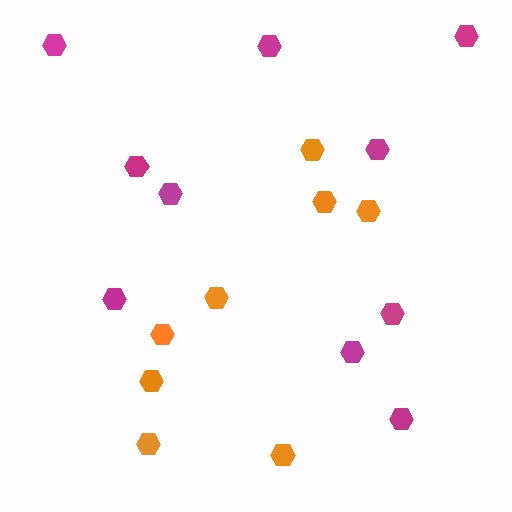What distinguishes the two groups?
There are 2 groups: one group of magenta hexagons (10) and one group of orange hexagons (8).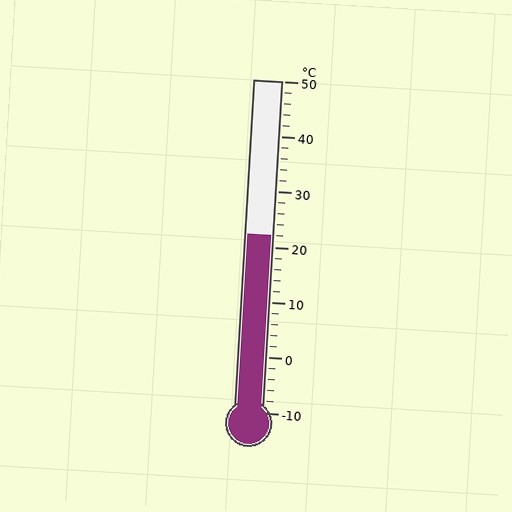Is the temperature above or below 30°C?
The temperature is below 30°C.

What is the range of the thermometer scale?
The thermometer scale ranges from -10°C to 50°C.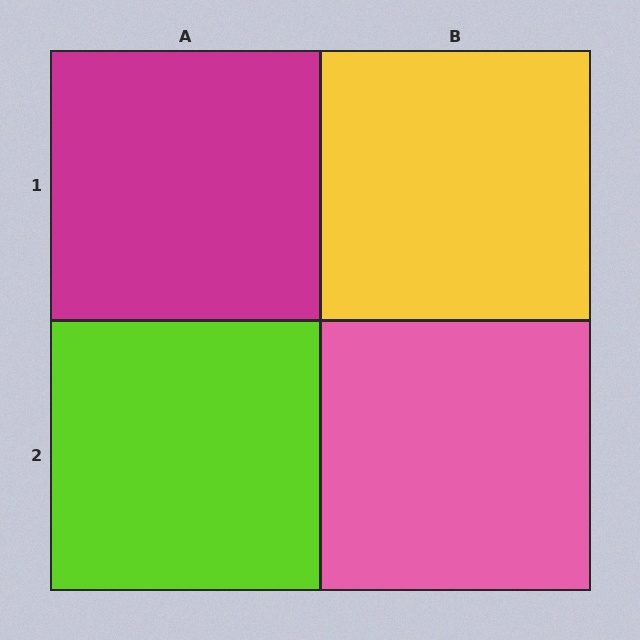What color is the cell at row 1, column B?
Yellow.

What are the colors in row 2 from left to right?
Lime, pink.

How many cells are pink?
1 cell is pink.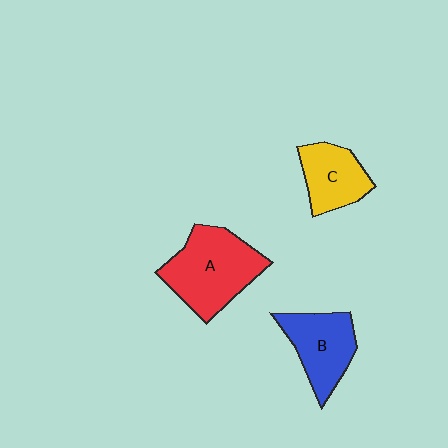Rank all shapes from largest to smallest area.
From largest to smallest: A (red), B (blue), C (yellow).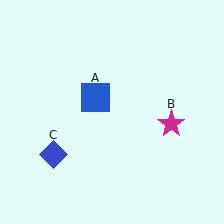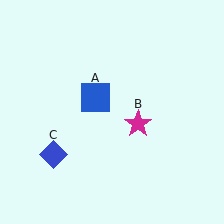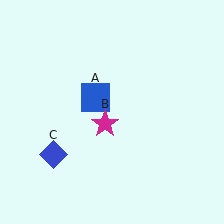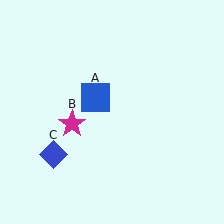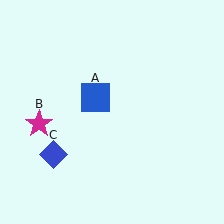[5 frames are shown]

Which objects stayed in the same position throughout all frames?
Blue square (object A) and blue diamond (object C) remained stationary.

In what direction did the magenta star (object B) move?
The magenta star (object B) moved left.